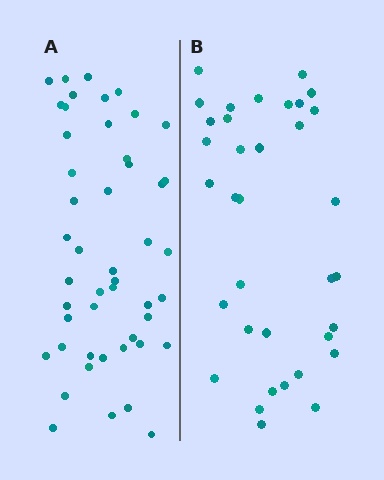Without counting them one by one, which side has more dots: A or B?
Region A (the left region) has more dots.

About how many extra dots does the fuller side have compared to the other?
Region A has approximately 15 more dots than region B.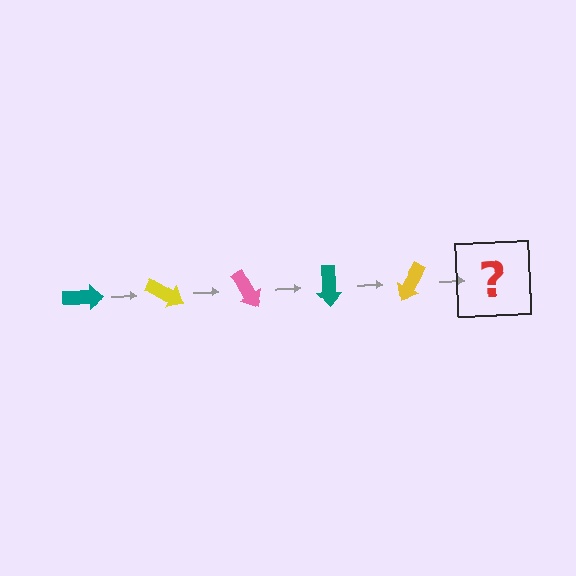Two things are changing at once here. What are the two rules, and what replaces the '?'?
The two rules are that it rotates 30 degrees each step and the color cycles through teal, yellow, and pink. The '?' should be a pink arrow, rotated 150 degrees from the start.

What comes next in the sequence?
The next element should be a pink arrow, rotated 150 degrees from the start.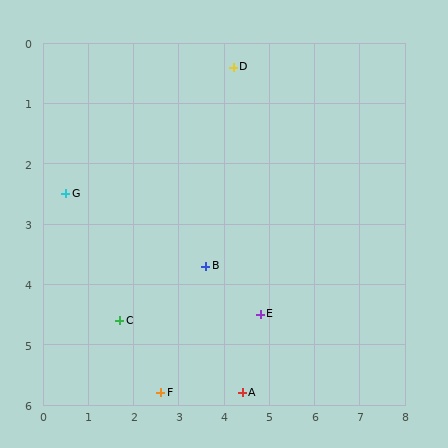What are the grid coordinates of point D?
Point D is at approximately (4.2, 0.4).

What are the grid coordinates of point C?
Point C is at approximately (1.7, 4.6).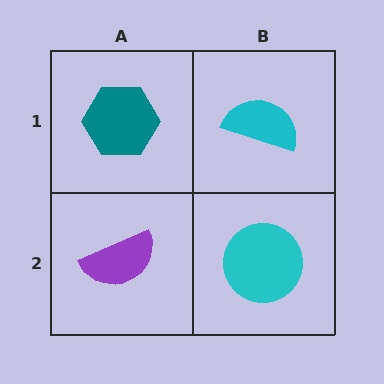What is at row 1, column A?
A teal hexagon.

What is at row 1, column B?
A cyan semicircle.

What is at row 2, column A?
A purple semicircle.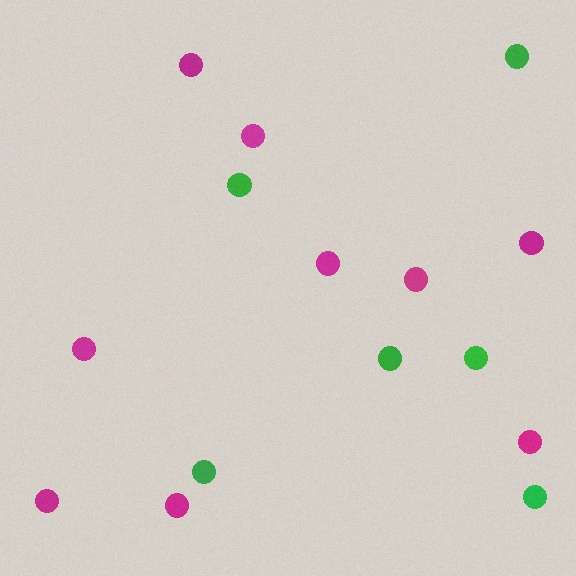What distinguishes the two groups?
There are 2 groups: one group of magenta circles (9) and one group of green circles (6).